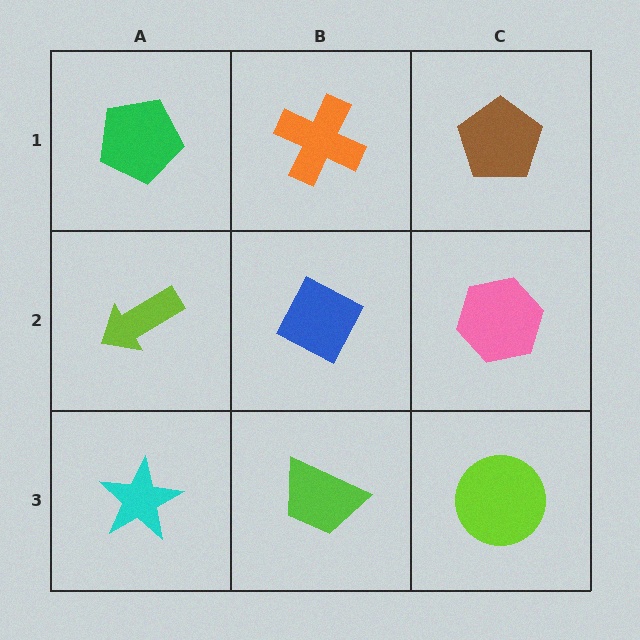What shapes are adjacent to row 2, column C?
A brown pentagon (row 1, column C), a lime circle (row 3, column C), a blue diamond (row 2, column B).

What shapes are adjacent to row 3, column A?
A lime arrow (row 2, column A), a lime trapezoid (row 3, column B).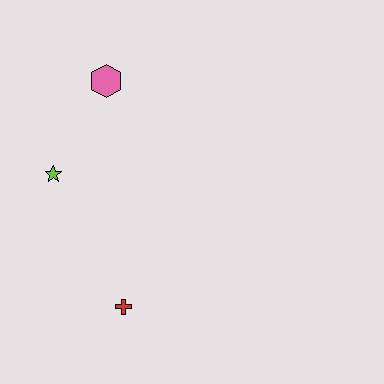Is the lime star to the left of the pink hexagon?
Yes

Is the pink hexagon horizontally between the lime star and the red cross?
Yes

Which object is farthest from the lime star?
The red cross is farthest from the lime star.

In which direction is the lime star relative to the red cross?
The lime star is above the red cross.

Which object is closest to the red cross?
The lime star is closest to the red cross.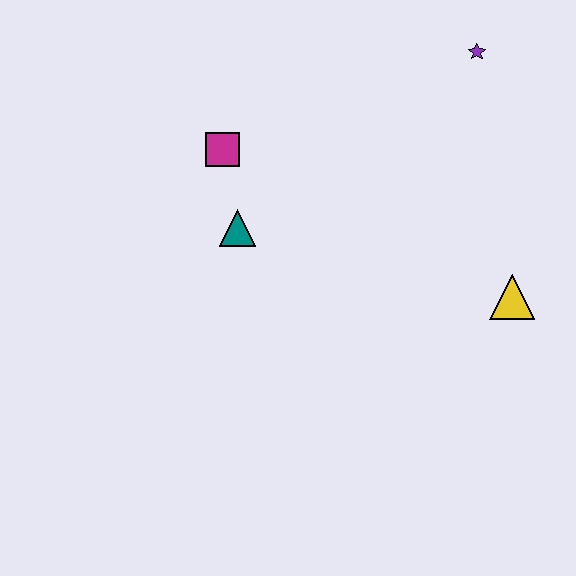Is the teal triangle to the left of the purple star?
Yes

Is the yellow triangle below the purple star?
Yes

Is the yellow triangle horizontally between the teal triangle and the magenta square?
No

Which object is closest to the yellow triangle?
The purple star is closest to the yellow triangle.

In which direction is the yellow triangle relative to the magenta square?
The yellow triangle is to the right of the magenta square.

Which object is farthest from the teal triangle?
The purple star is farthest from the teal triangle.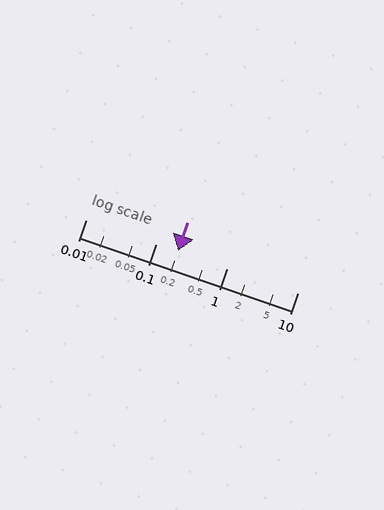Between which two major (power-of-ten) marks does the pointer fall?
The pointer is between 0.1 and 1.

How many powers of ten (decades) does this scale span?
The scale spans 3 decades, from 0.01 to 10.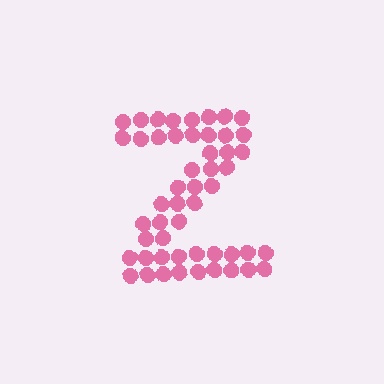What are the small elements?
The small elements are circles.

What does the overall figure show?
The overall figure shows the letter Z.